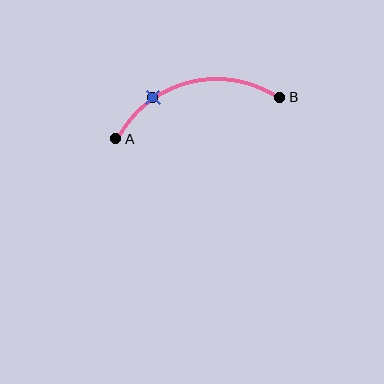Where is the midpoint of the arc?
The arc midpoint is the point on the curve farthest from the straight line joining A and B. It sits above that line.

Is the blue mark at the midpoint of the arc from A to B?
No. The blue mark lies on the arc but is closer to endpoint A. The arc midpoint would be at the point on the curve equidistant along the arc from both A and B.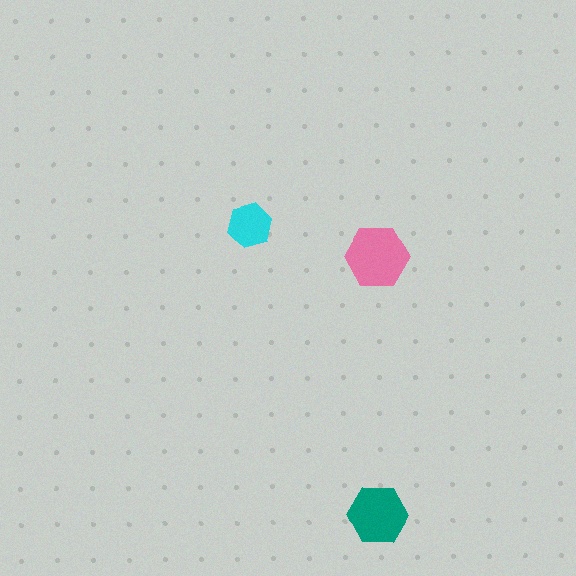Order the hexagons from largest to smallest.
the pink one, the teal one, the cyan one.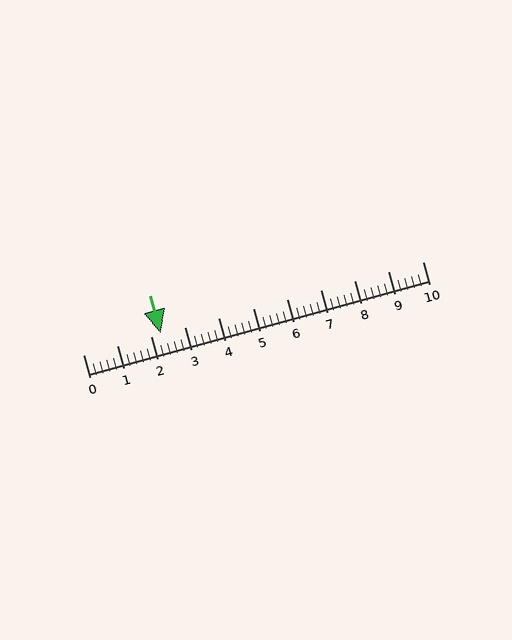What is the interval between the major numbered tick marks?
The major tick marks are spaced 1 units apart.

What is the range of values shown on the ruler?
The ruler shows values from 0 to 10.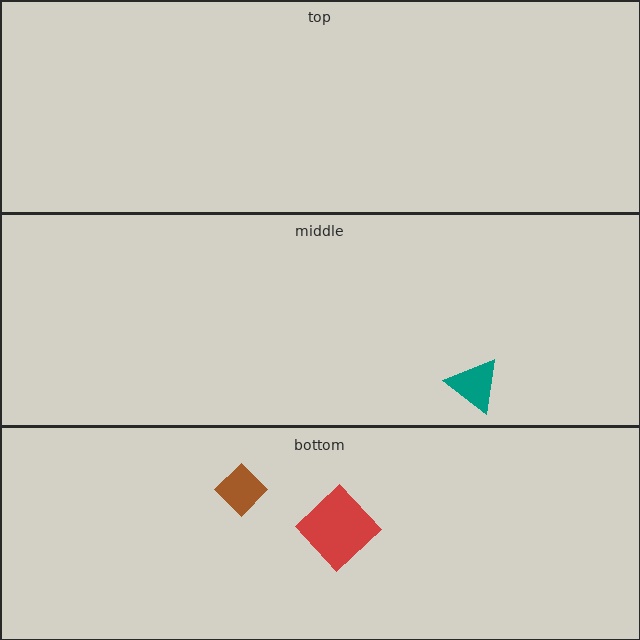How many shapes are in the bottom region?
2.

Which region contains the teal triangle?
The middle region.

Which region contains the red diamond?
The bottom region.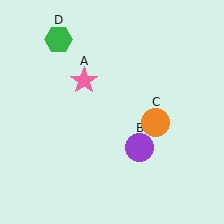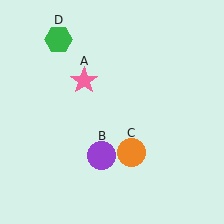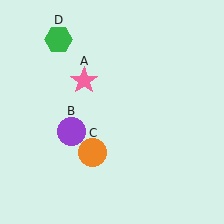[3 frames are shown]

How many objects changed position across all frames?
2 objects changed position: purple circle (object B), orange circle (object C).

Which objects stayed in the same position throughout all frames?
Pink star (object A) and green hexagon (object D) remained stationary.